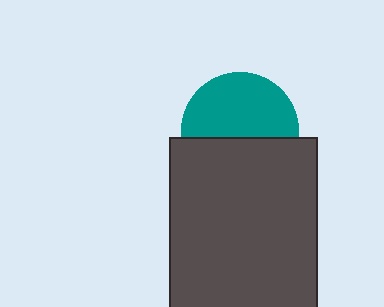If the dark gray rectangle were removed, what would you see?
You would see the complete teal circle.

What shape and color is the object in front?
The object in front is a dark gray rectangle.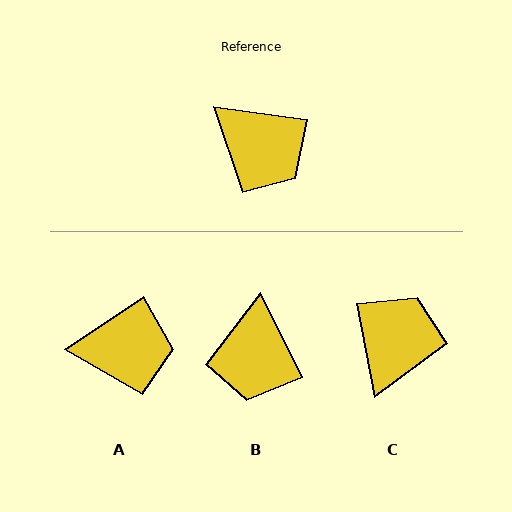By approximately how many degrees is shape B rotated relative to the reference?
Approximately 56 degrees clockwise.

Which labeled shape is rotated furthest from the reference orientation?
C, about 108 degrees away.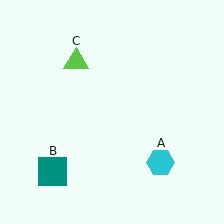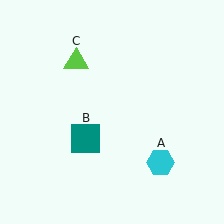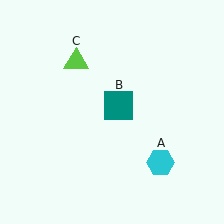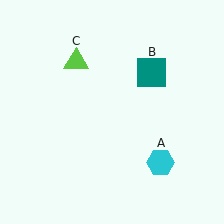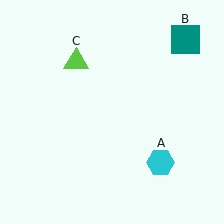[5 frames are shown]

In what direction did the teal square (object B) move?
The teal square (object B) moved up and to the right.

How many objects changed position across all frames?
1 object changed position: teal square (object B).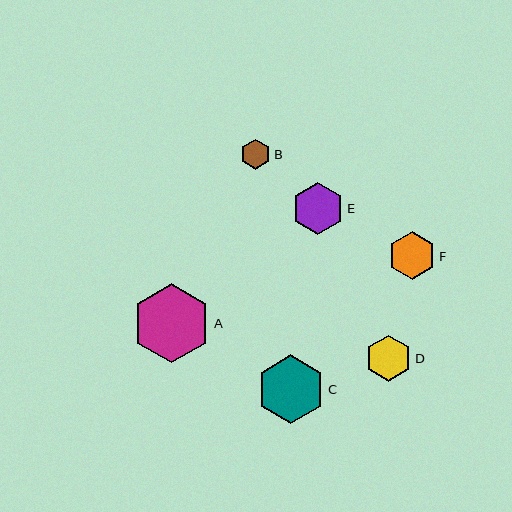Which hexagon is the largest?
Hexagon A is the largest with a size of approximately 79 pixels.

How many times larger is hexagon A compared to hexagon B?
Hexagon A is approximately 2.7 times the size of hexagon B.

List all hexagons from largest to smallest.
From largest to smallest: A, C, E, F, D, B.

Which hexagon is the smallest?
Hexagon B is the smallest with a size of approximately 30 pixels.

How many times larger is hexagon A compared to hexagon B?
Hexagon A is approximately 2.7 times the size of hexagon B.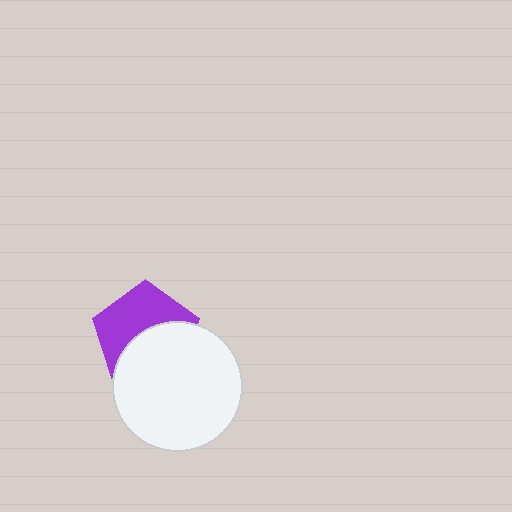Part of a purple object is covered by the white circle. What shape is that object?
It is a pentagon.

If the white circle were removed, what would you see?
You would see the complete purple pentagon.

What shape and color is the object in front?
The object in front is a white circle.